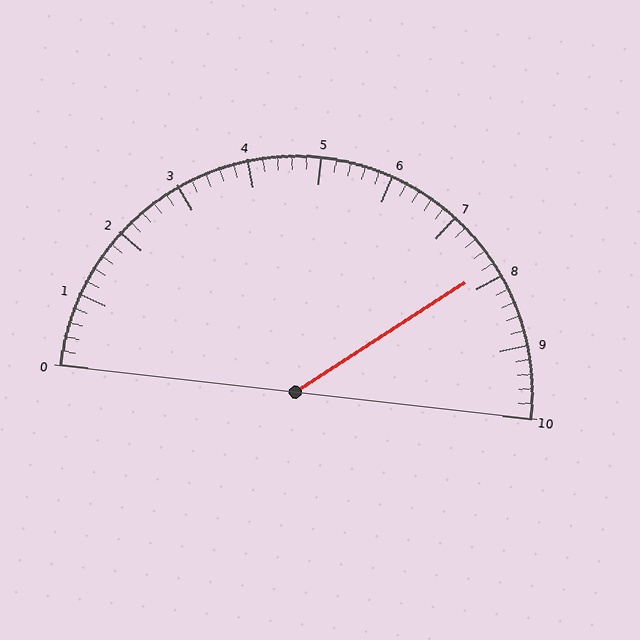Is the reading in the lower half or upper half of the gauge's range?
The reading is in the upper half of the range (0 to 10).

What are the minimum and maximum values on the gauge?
The gauge ranges from 0 to 10.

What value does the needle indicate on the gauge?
The needle indicates approximately 7.8.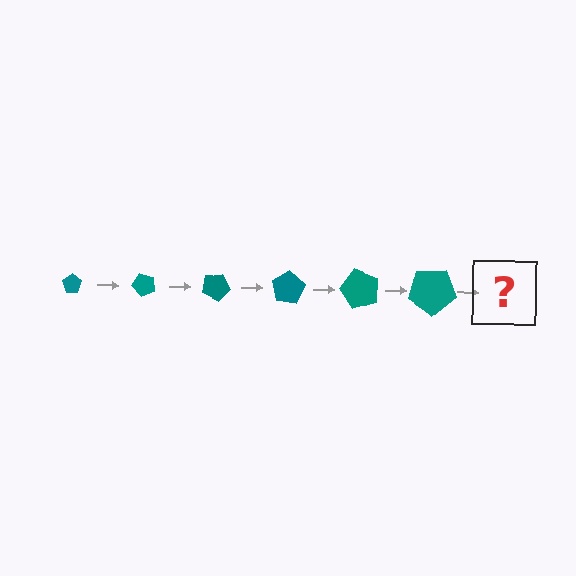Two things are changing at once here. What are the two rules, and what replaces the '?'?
The two rules are that the pentagon grows larger each step and it rotates 50 degrees each step. The '?' should be a pentagon, larger than the previous one and rotated 300 degrees from the start.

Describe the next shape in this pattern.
It should be a pentagon, larger than the previous one and rotated 300 degrees from the start.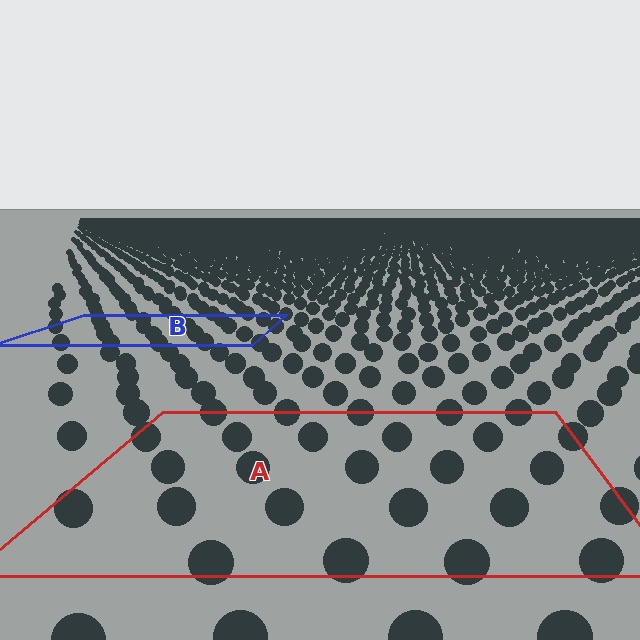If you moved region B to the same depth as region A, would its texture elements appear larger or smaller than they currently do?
They would appear larger. At a closer depth, the same texture elements are projected at a bigger on-screen size.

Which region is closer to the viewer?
Region A is closer. The texture elements there are larger and more spread out.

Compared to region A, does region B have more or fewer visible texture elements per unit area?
Region B has more texture elements per unit area — they are packed more densely because it is farther away.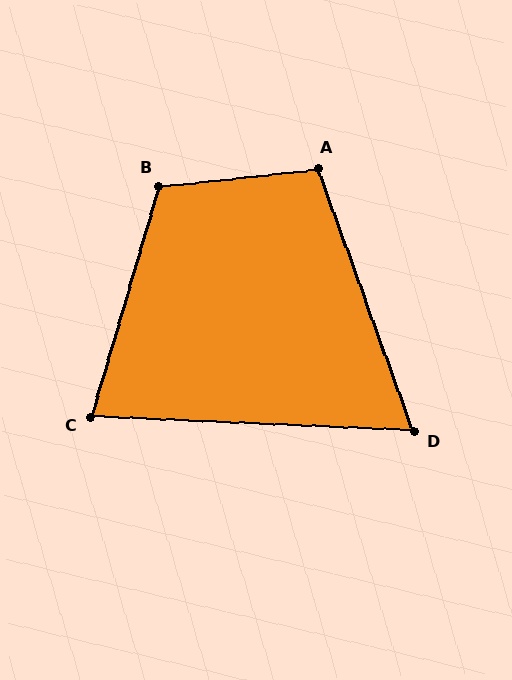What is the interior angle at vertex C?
Approximately 76 degrees (acute).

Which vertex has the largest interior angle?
B, at approximately 113 degrees.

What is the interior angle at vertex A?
Approximately 104 degrees (obtuse).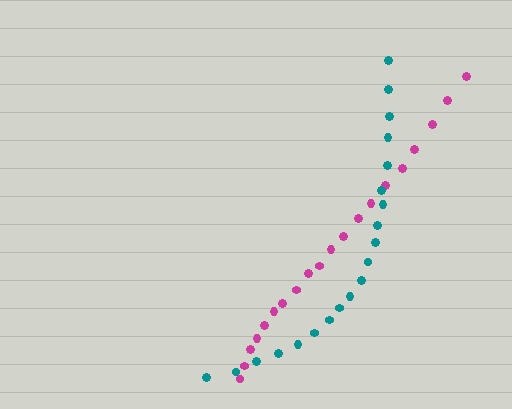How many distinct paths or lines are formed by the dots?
There are 2 distinct paths.